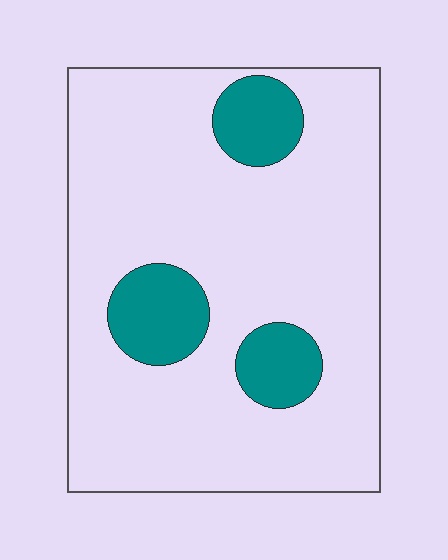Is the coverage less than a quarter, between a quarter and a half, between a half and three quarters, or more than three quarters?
Less than a quarter.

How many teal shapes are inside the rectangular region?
3.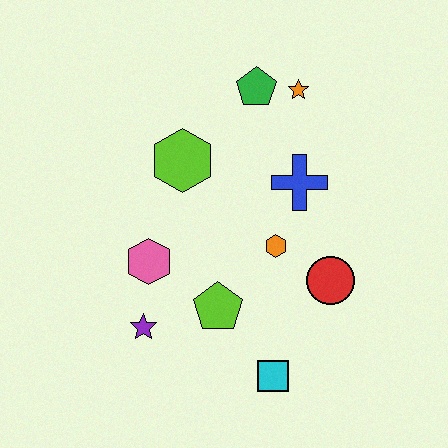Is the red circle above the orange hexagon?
No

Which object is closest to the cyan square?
The lime pentagon is closest to the cyan square.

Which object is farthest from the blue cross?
The purple star is farthest from the blue cross.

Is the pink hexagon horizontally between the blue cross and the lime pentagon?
No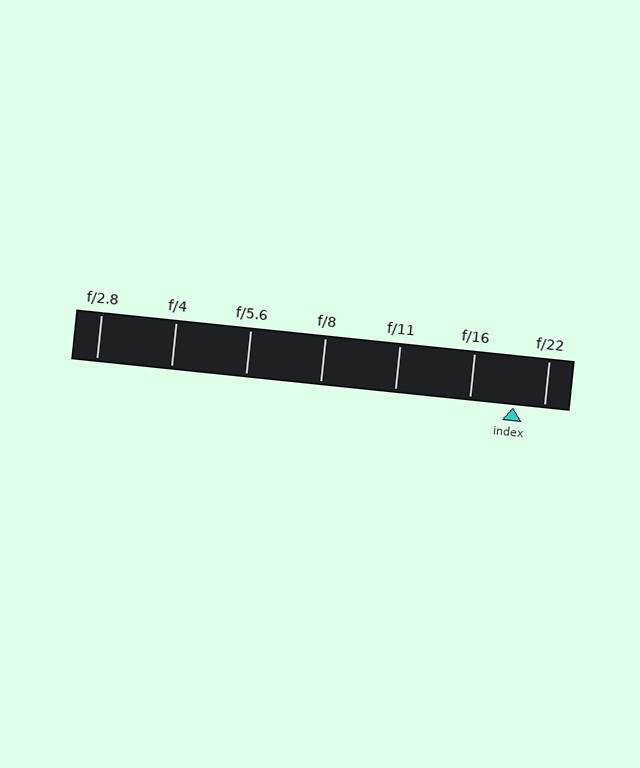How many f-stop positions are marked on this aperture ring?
There are 7 f-stop positions marked.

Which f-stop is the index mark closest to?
The index mark is closest to f/22.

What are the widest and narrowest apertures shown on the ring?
The widest aperture shown is f/2.8 and the narrowest is f/22.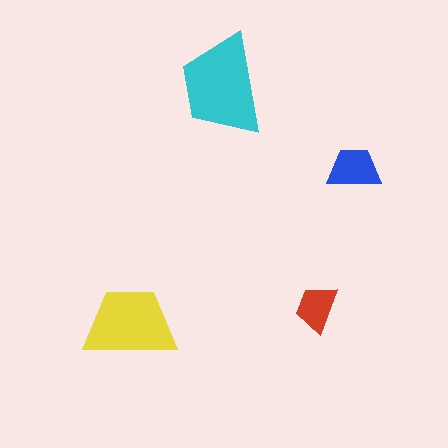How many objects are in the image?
There are 4 objects in the image.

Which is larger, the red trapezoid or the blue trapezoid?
The blue one.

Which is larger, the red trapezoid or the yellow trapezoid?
The yellow one.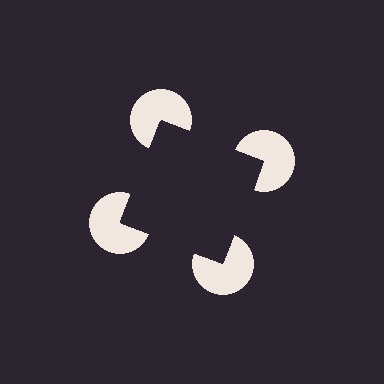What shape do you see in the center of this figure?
An illusory square — its edges are inferred from the aligned wedge cuts in the pac-man discs, not physically drawn.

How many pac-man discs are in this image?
There are 4 — one at each vertex of the illusory square.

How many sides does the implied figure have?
4 sides.